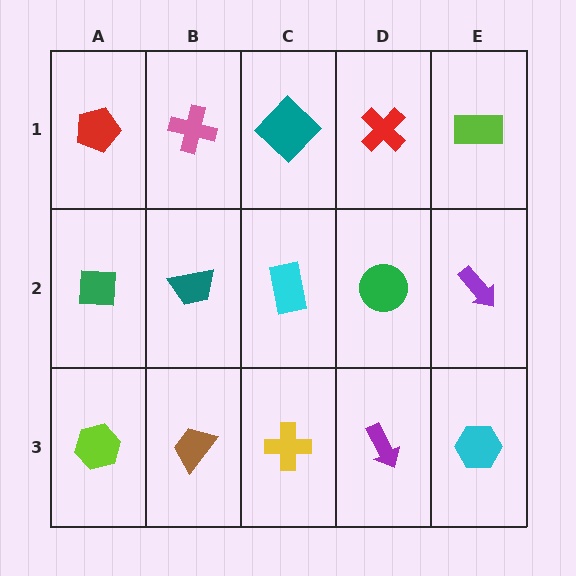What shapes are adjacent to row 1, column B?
A teal trapezoid (row 2, column B), a red pentagon (row 1, column A), a teal diamond (row 1, column C).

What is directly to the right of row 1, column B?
A teal diamond.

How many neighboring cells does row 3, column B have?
3.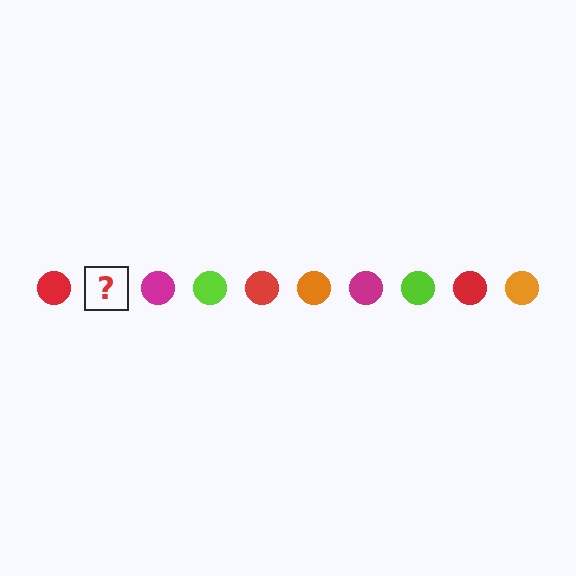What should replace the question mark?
The question mark should be replaced with an orange circle.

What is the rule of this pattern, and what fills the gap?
The rule is that the pattern cycles through red, orange, magenta, lime circles. The gap should be filled with an orange circle.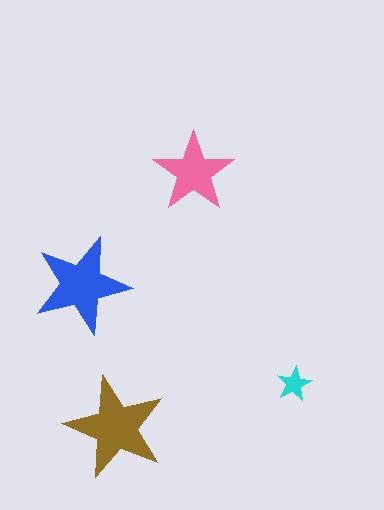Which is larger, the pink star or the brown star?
The brown one.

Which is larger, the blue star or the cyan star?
The blue one.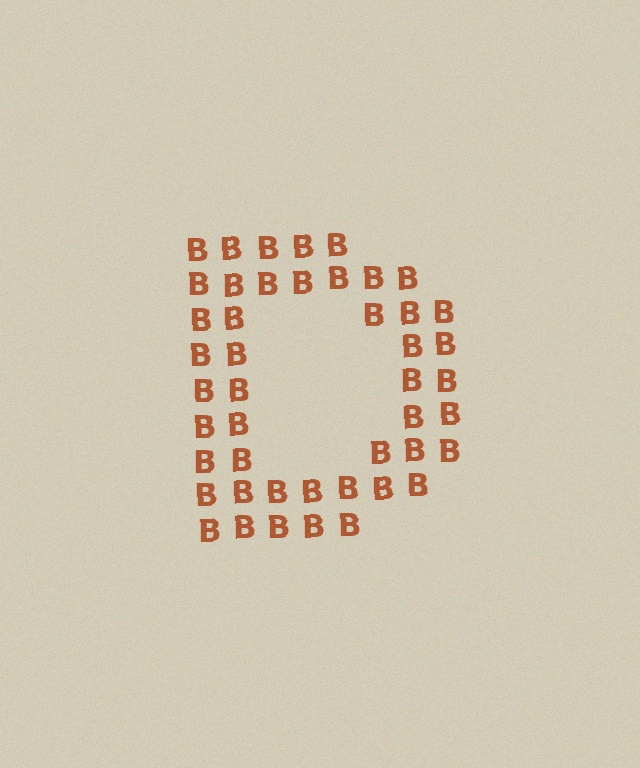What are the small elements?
The small elements are letter B's.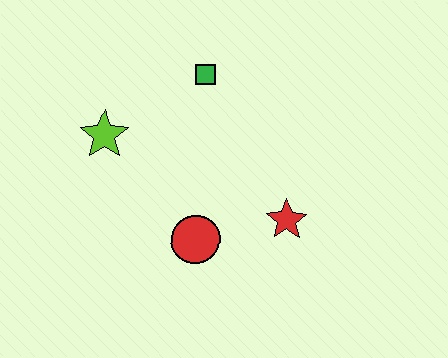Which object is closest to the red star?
The red circle is closest to the red star.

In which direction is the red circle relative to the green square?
The red circle is below the green square.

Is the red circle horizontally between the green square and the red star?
No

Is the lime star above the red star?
Yes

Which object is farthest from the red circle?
The green square is farthest from the red circle.